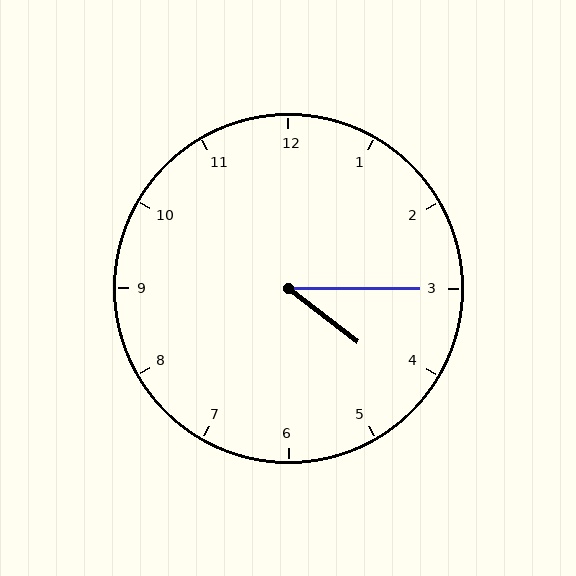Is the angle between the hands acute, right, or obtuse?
It is acute.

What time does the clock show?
4:15.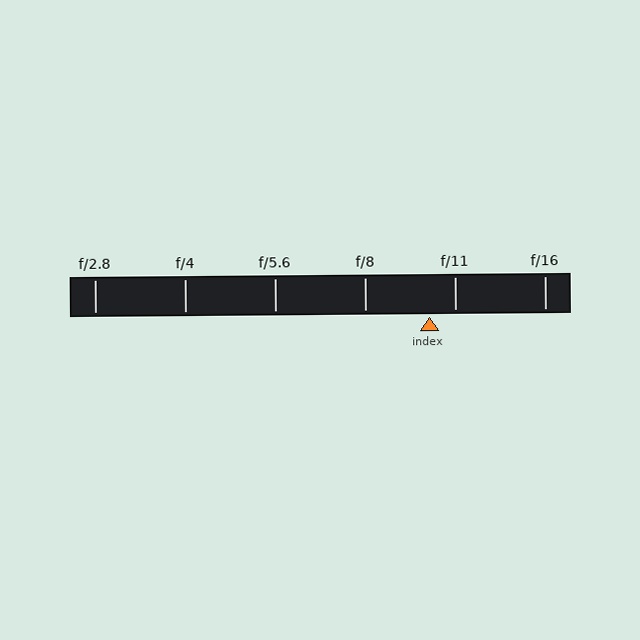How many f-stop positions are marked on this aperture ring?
There are 6 f-stop positions marked.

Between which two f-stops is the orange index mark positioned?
The index mark is between f/8 and f/11.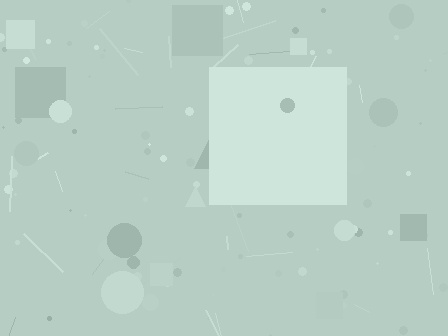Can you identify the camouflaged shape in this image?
The camouflaged shape is a square.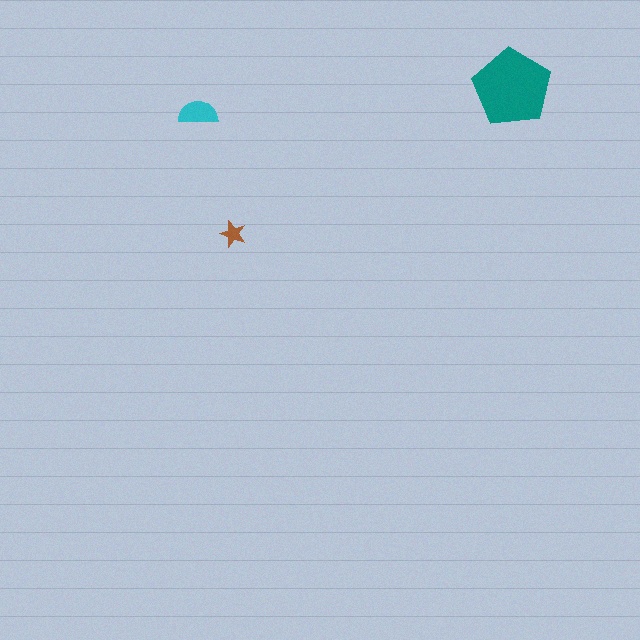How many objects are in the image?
There are 3 objects in the image.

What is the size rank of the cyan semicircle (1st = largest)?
2nd.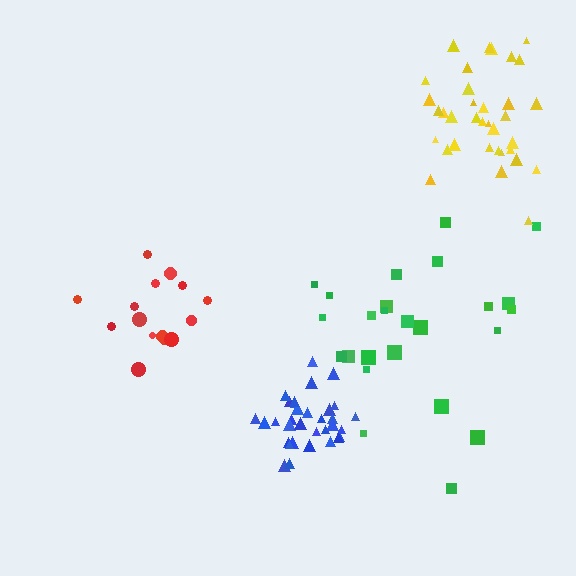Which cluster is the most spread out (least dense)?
Green.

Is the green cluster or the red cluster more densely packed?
Red.